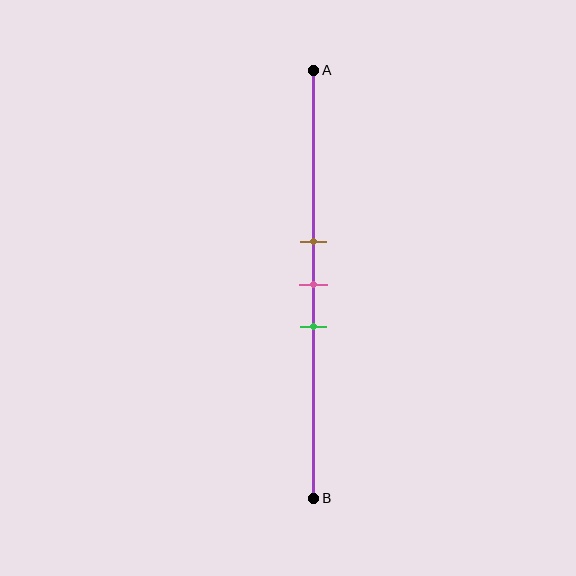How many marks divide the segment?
There are 3 marks dividing the segment.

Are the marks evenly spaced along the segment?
Yes, the marks are approximately evenly spaced.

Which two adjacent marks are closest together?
The brown and pink marks are the closest adjacent pair.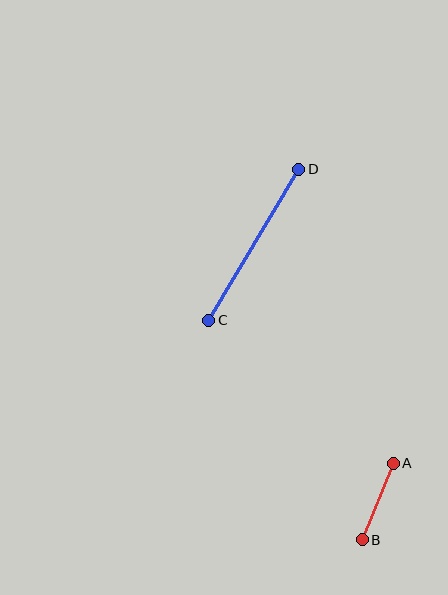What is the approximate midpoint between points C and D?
The midpoint is at approximately (254, 245) pixels.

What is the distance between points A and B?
The distance is approximately 83 pixels.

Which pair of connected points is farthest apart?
Points C and D are farthest apart.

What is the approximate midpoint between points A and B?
The midpoint is at approximately (378, 501) pixels.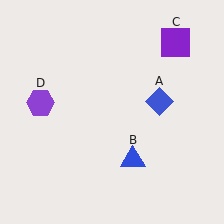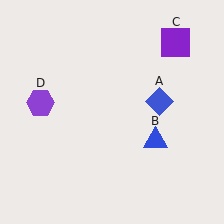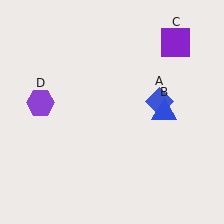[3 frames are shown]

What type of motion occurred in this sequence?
The blue triangle (object B) rotated counterclockwise around the center of the scene.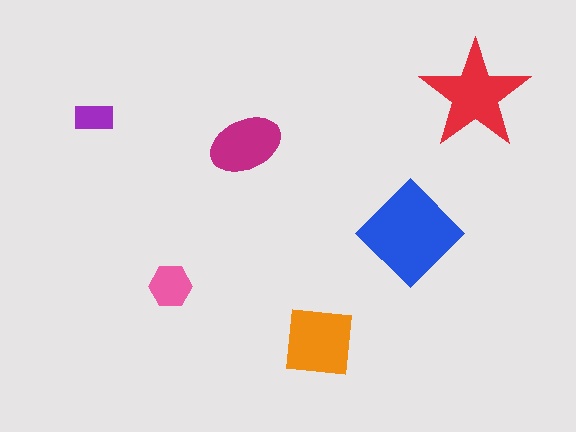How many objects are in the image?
There are 6 objects in the image.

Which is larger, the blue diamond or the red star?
The blue diamond.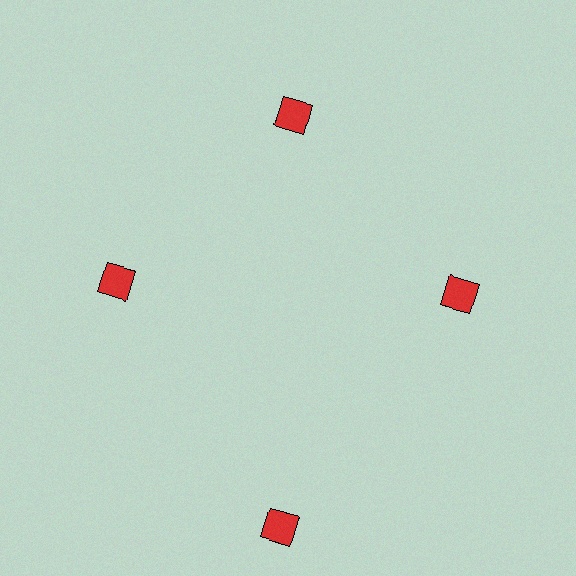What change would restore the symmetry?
The symmetry would be restored by moving it inward, back onto the ring so that all 4 squares sit at equal angles and equal distance from the center.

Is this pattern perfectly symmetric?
No. The 4 red squares are arranged in a ring, but one element near the 6 o'clock position is pushed outward from the center, breaking the 4-fold rotational symmetry.